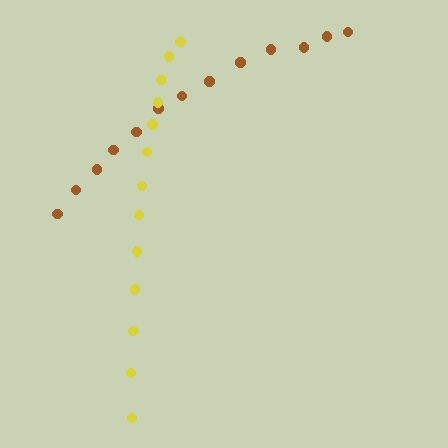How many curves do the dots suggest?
There are 2 distinct paths.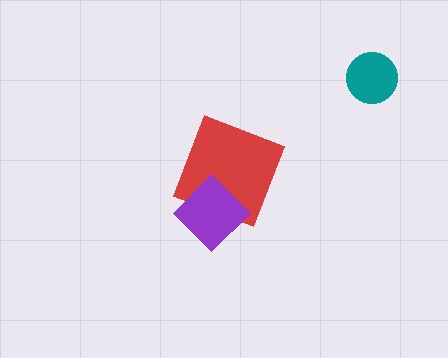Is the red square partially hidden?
Yes, it is partially covered by another shape.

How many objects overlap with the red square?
1 object overlaps with the red square.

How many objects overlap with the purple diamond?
1 object overlaps with the purple diamond.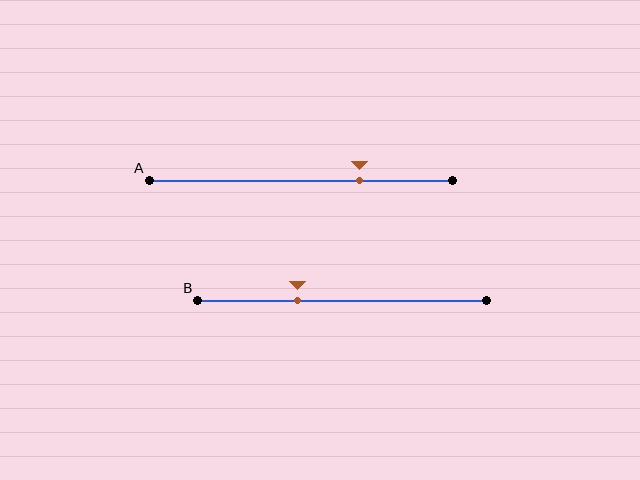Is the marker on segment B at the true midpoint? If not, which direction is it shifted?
No, the marker on segment B is shifted to the left by about 15% of the segment length.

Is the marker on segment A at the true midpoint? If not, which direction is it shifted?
No, the marker on segment A is shifted to the right by about 19% of the segment length.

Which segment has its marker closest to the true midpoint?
Segment B has its marker closest to the true midpoint.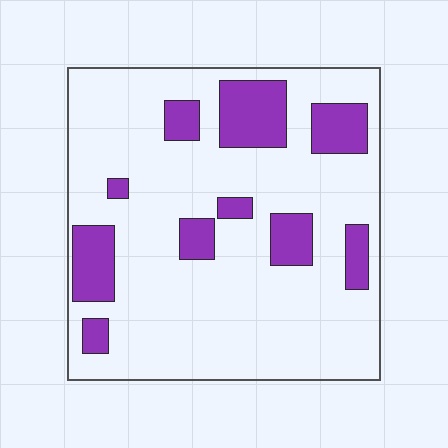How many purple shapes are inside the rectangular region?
10.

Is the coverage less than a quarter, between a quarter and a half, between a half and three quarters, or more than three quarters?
Less than a quarter.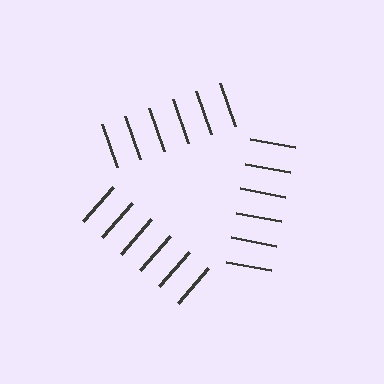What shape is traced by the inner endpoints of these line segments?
An illusory triangle — the line segments terminate on its edges but no continuous stroke is drawn.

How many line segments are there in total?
18 — 6 along each of the 3 edges.